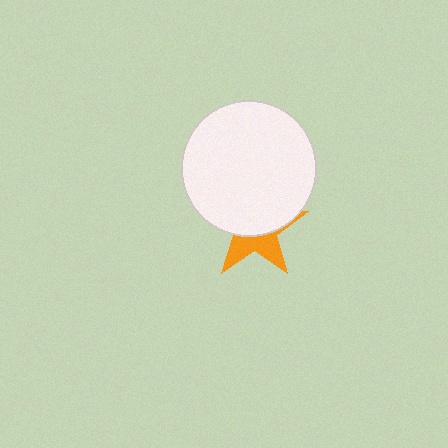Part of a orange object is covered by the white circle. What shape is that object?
It is a star.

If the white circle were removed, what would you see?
You would see the complete orange star.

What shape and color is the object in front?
The object in front is a white circle.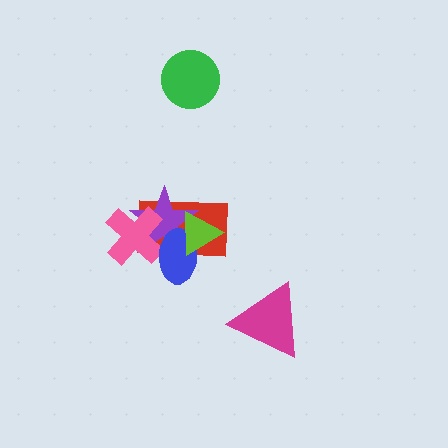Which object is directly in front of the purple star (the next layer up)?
The pink cross is directly in front of the purple star.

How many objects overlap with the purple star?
4 objects overlap with the purple star.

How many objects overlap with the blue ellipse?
4 objects overlap with the blue ellipse.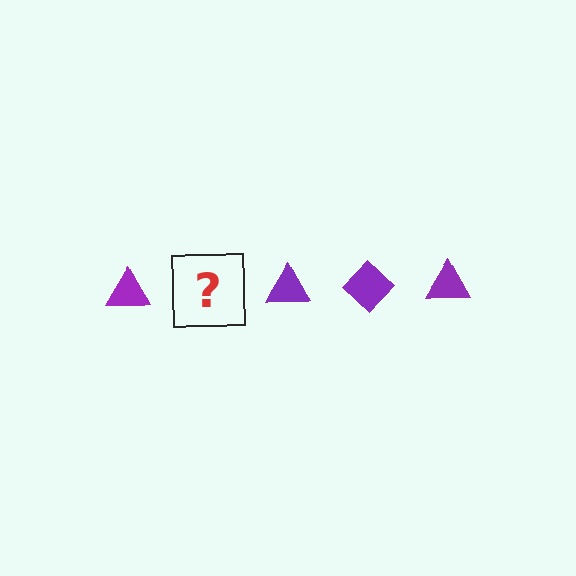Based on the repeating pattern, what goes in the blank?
The blank should be a purple diamond.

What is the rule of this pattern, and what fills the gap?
The rule is that the pattern cycles through triangle, diamond shapes in purple. The gap should be filled with a purple diamond.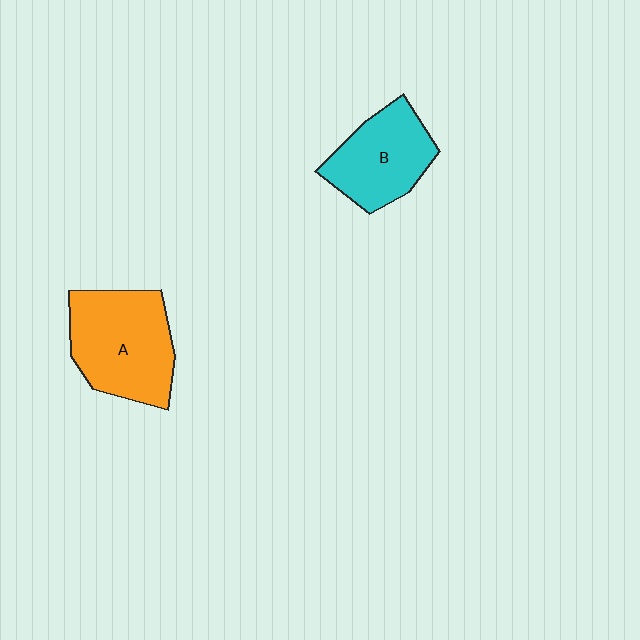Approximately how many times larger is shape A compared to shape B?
Approximately 1.3 times.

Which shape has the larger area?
Shape A (orange).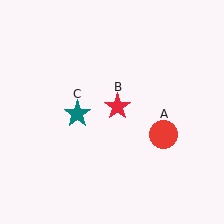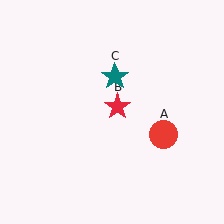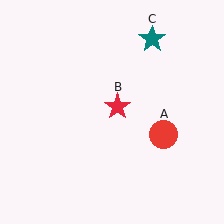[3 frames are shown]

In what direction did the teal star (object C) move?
The teal star (object C) moved up and to the right.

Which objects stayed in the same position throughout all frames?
Red circle (object A) and red star (object B) remained stationary.